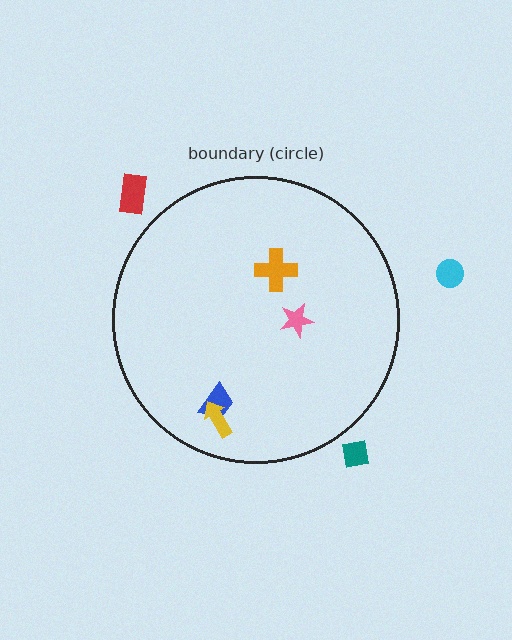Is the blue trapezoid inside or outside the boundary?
Inside.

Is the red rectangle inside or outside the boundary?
Outside.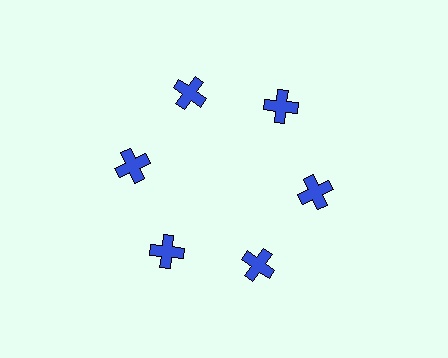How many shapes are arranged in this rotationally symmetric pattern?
There are 6 shapes, arranged in 6 groups of 1.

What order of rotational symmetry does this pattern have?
This pattern has 6-fold rotational symmetry.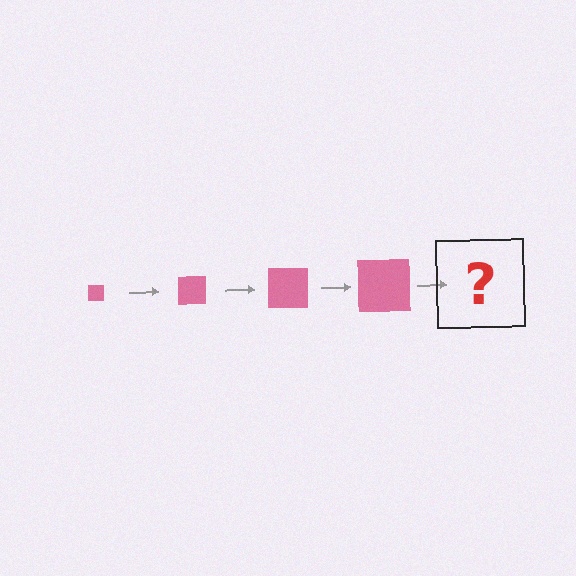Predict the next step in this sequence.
The next step is a pink square, larger than the previous one.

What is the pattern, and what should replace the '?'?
The pattern is that the square gets progressively larger each step. The '?' should be a pink square, larger than the previous one.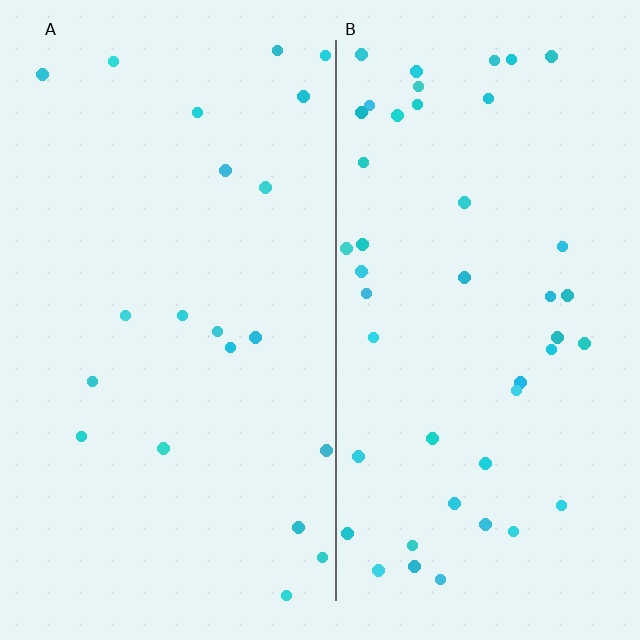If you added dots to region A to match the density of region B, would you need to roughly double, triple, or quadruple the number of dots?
Approximately double.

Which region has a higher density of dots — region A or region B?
B (the right).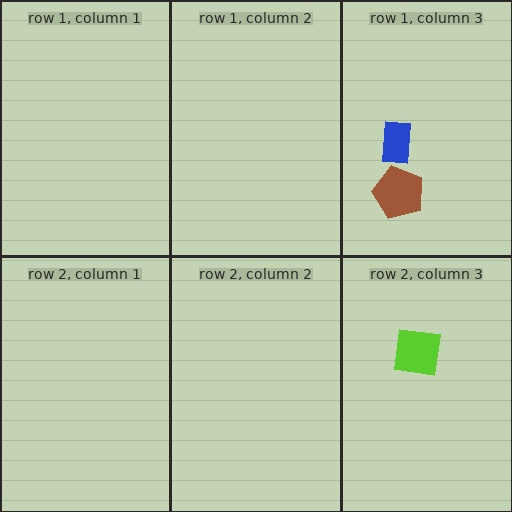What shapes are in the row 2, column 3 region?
The lime square.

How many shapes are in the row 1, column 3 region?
2.